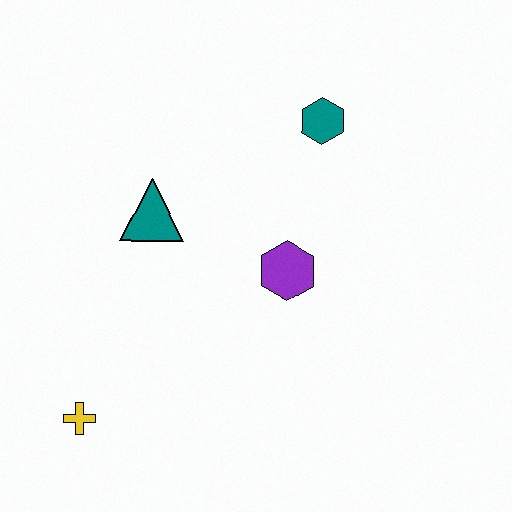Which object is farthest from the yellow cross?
The teal hexagon is farthest from the yellow cross.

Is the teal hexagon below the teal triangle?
No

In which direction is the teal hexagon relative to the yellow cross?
The teal hexagon is above the yellow cross.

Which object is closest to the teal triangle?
The purple hexagon is closest to the teal triangle.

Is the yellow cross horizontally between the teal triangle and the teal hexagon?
No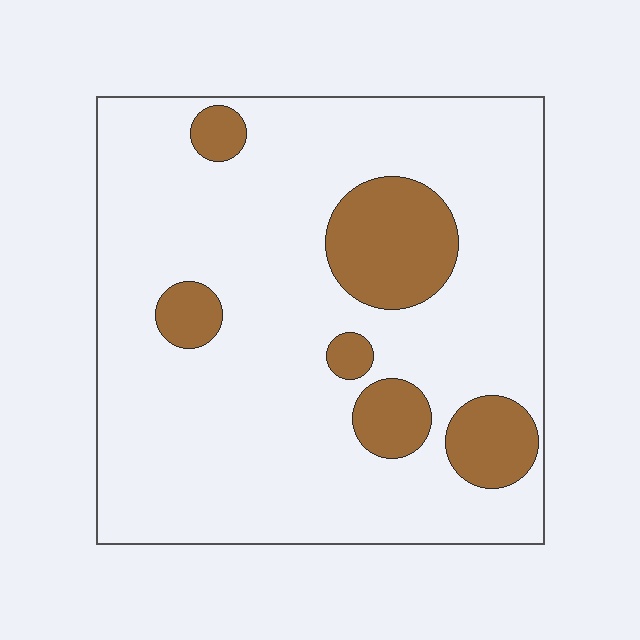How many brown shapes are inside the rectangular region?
6.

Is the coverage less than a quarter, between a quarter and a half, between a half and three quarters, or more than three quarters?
Less than a quarter.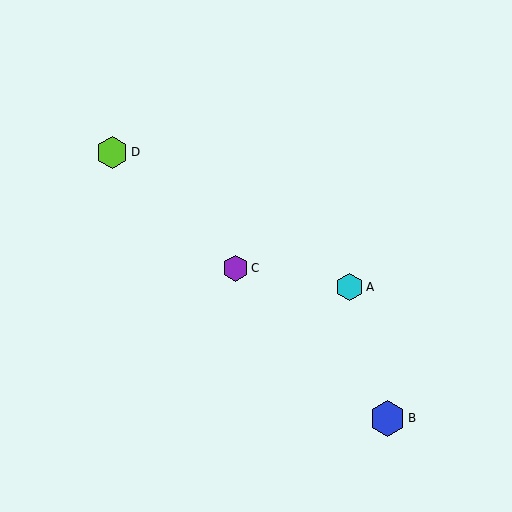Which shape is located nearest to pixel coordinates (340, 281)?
The cyan hexagon (labeled A) at (349, 287) is nearest to that location.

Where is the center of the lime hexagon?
The center of the lime hexagon is at (112, 152).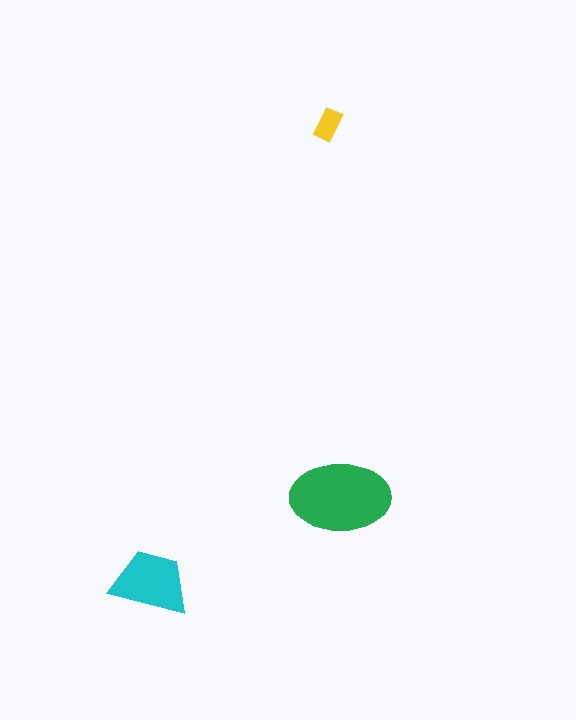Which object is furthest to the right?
The green ellipse is rightmost.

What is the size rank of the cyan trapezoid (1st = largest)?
2nd.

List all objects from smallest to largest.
The yellow rectangle, the cyan trapezoid, the green ellipse.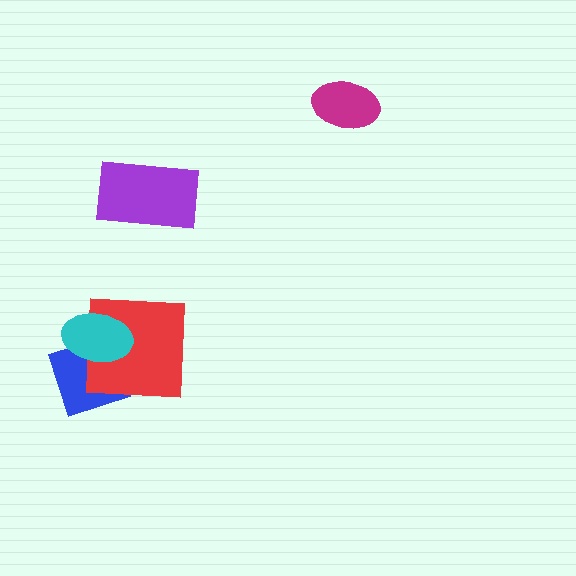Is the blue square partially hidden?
Yes, it is partially covered by another shape.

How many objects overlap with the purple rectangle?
0 objects overlap with the purple rectangle.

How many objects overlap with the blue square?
2 objects overlap with the blue square.